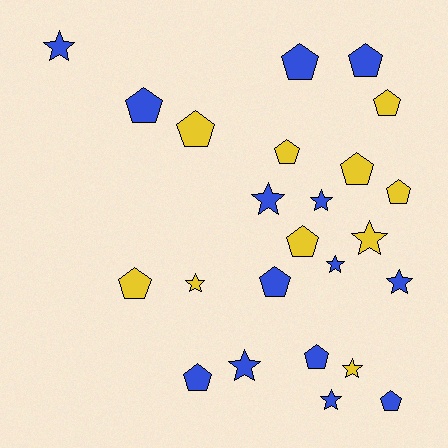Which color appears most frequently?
Blue, with 14 objects.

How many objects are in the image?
There are 24 objects.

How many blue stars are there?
There are 7 blue stars.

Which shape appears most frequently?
Pentagon, with 14 objects.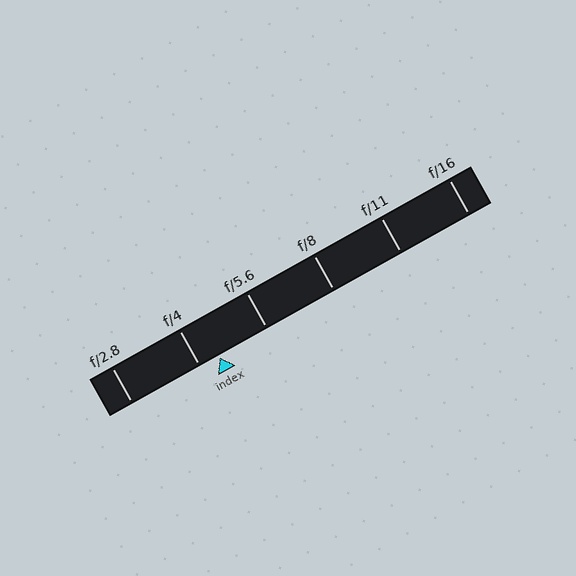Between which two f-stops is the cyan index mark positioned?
The index mark is between f/4 and f/5.6.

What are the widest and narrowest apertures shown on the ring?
The widest aperture shown is f/2.8 and the narrowest is f/16.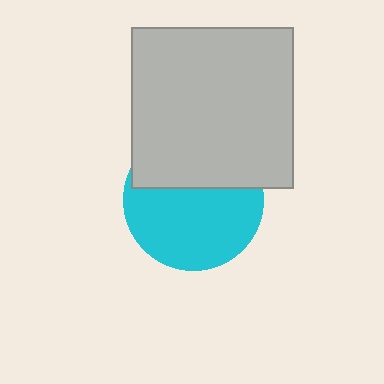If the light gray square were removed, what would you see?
You would see the complete cyan circle.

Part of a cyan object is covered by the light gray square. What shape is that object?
It is a circle.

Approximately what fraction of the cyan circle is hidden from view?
Roughly 40% of the cyan circle is hidden behind the light gray square.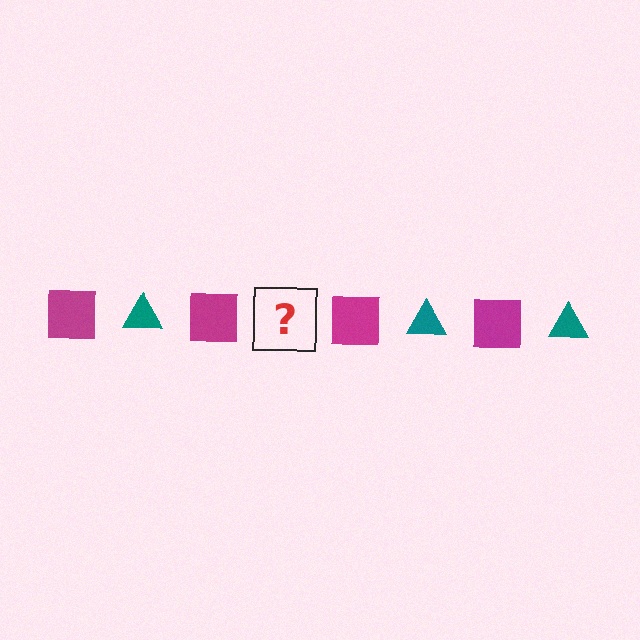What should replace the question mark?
The question mark should be replaced with a teal triangle.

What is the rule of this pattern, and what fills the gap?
The rule is that the pattern alternates between magenta square and teal triangle. The gap should be filled with a teal triangle.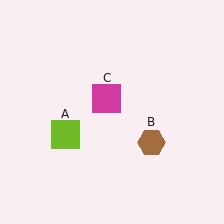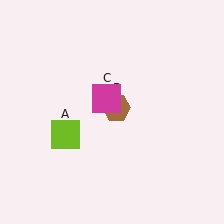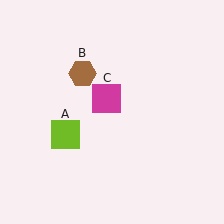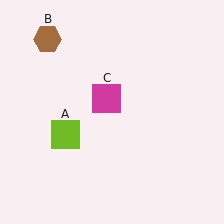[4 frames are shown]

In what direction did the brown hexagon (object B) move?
The brown hexagon (object B) moved up and to the left.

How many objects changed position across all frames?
1 object changed position: brown hexagon (object B).